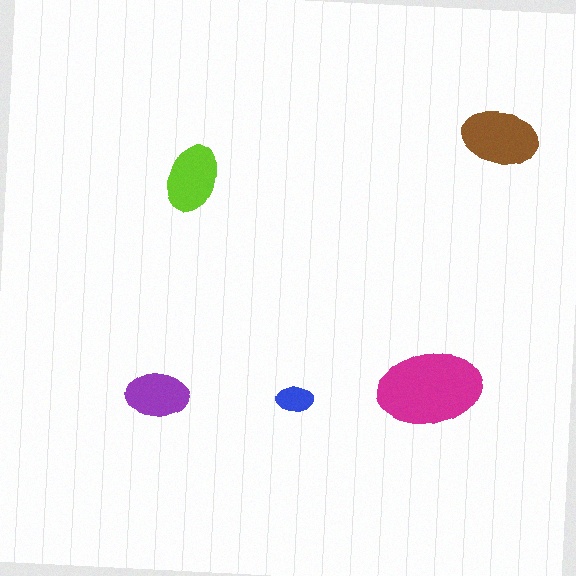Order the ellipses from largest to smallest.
the magenta one, the brown one, the lime one, the purple one, the blue one.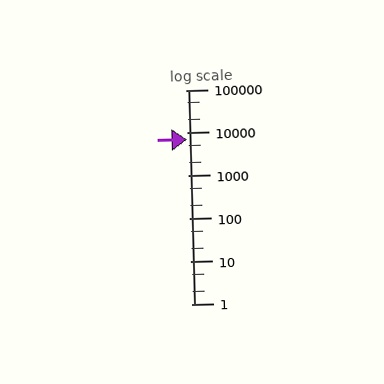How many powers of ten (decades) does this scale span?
The scale spans 5 decades, from 1 to 100000.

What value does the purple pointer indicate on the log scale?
The pointer indicates approximately 7000.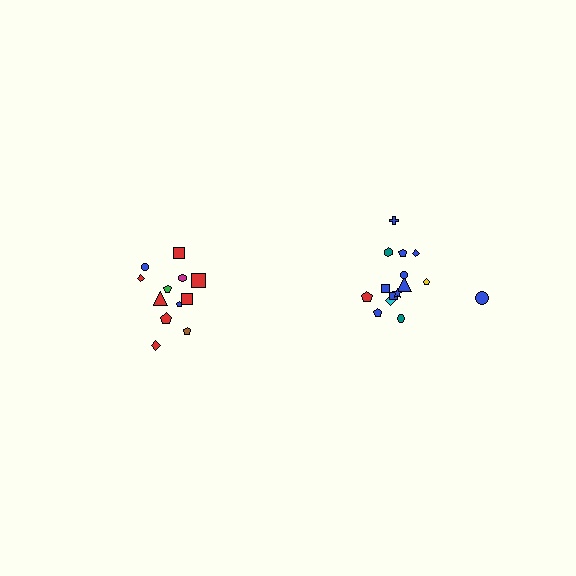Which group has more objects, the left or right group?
The right group.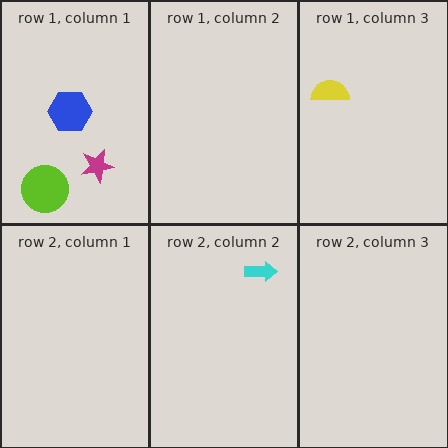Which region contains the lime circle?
The row 1, column 1 region.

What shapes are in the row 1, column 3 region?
The yellow semicircle.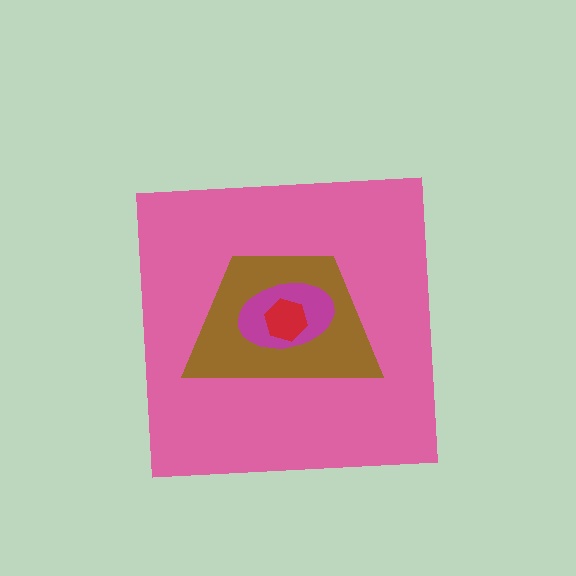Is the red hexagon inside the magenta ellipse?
Yes.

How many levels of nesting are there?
4.